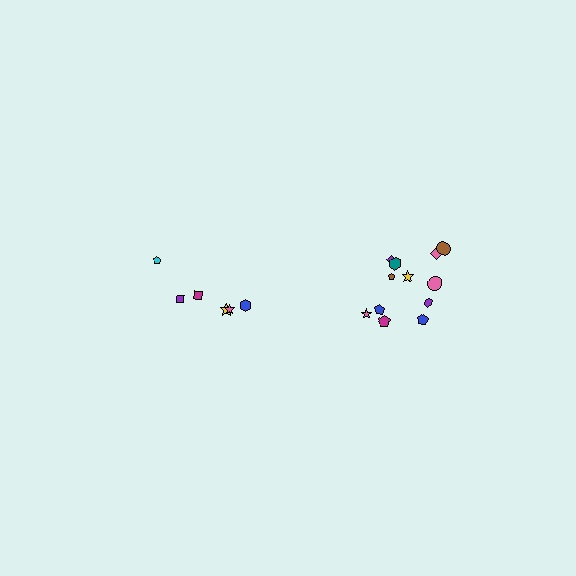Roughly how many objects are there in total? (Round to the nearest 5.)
Roughly 20 objects in total.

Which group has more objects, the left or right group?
The right group.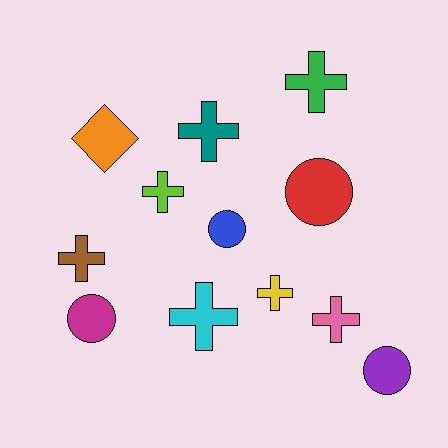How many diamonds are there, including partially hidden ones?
There is 1 diamond.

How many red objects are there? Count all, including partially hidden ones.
There is 1 red object.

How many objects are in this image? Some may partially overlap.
There are 12 objects.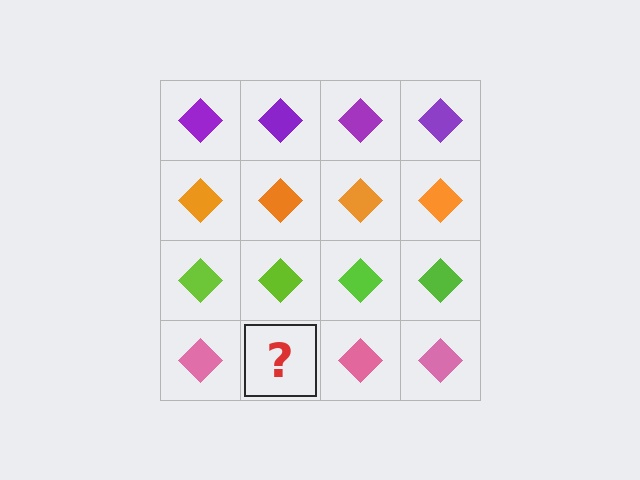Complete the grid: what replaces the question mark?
The question mark should be replaced with a pink diamond.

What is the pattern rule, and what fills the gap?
The rule is that each row has a consistent color. The gap should be filled with a pink diamond.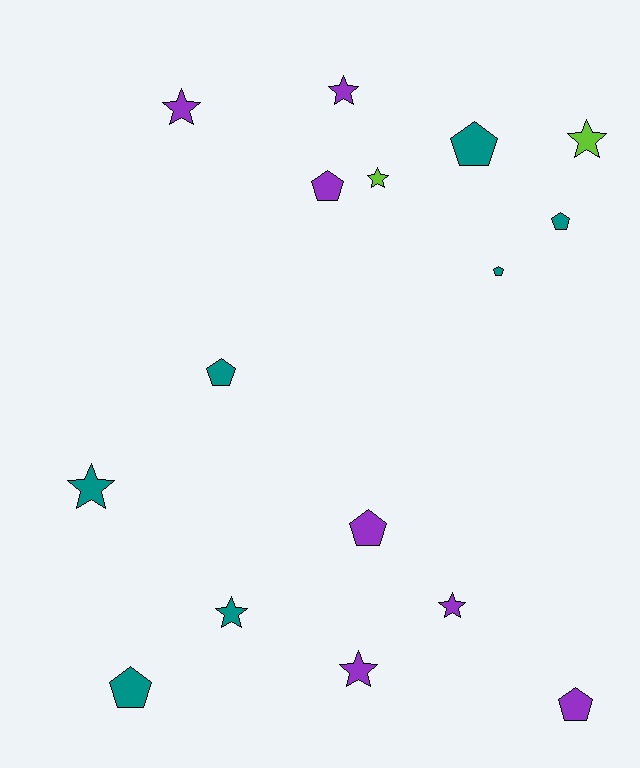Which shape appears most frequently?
Star, with 8 objects.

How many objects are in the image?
There are 16 objects.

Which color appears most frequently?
Teal, with 7 objects.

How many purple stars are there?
There are 4 purple stars.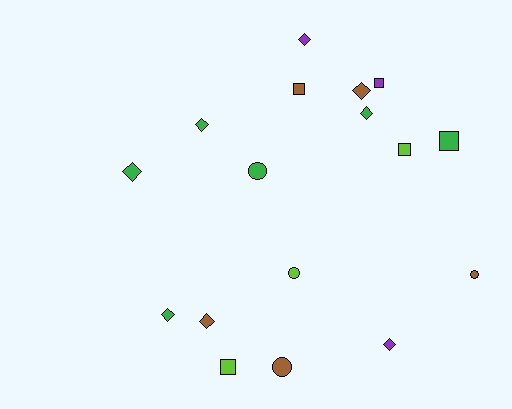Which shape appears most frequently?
Diamond, with 8 objects.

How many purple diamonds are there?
There are 2 purple diamonds.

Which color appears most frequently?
Green, with 6 objects.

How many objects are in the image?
There are 17 objects.